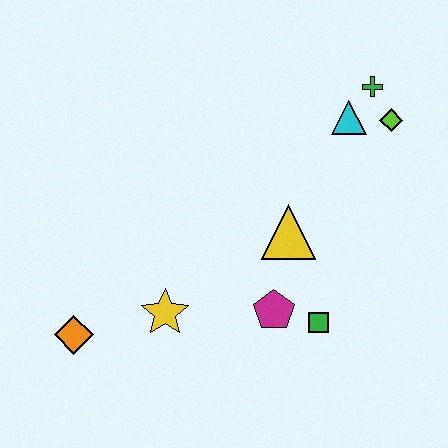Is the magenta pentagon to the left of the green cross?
Yes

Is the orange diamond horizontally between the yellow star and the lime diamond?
No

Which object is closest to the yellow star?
The orange diamond is closest to the yellow star.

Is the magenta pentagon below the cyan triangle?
Yes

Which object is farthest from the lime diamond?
The orange diamond is farthest from the lime diamond.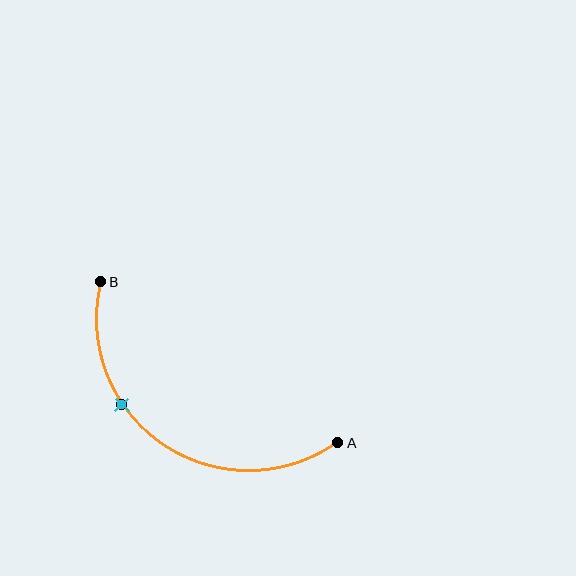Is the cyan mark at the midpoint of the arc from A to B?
No. The cyan mark lies on the arc but is closer to endpoint B. The arc midpoint would be at the point on the curve equidistant along the arc from both A and B.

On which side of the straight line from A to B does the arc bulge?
The arc bulges below and to the left of the straight line connecting A and B.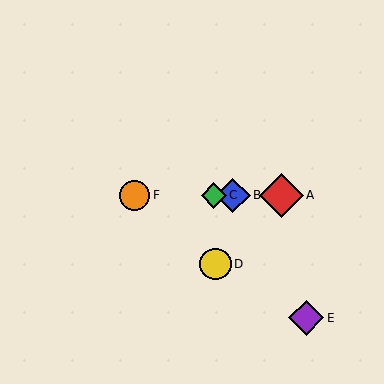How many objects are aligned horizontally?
4 objects (A, B, C, F) are aligned horizontally.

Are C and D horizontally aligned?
No, C is at y≈195 and D is at y≈264.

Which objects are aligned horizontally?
Objects A, B, C, F are aligned horizontally.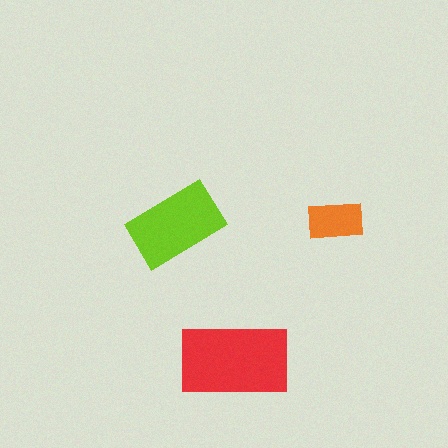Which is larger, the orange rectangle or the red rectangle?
The red one.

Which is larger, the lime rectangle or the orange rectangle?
The lime one.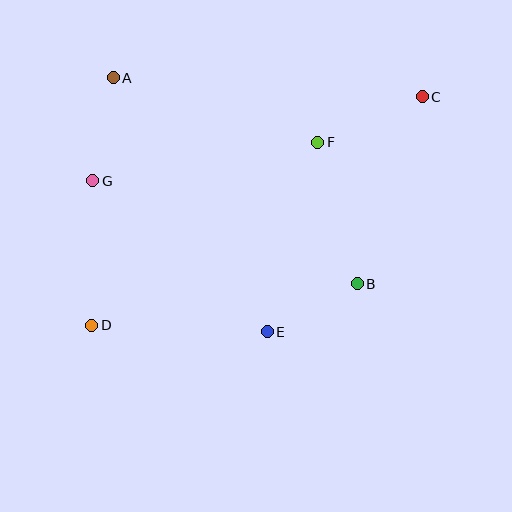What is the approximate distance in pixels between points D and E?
The distance between D and E is approximately 176 pixels.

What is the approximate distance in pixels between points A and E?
The distance between A and E is approximately 297 pixels.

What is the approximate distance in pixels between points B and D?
The distance between B and D is approximately 268 pixels.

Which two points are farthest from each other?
Points C and D are farthest from each other.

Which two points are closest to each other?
Points B and E are closest to each other.